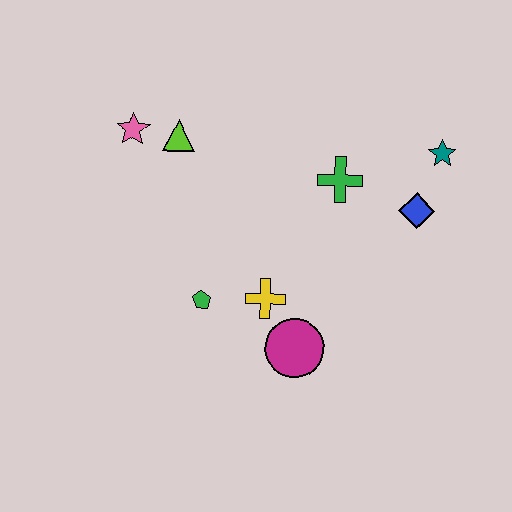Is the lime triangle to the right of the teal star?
No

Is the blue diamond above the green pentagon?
Yes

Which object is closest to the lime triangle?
The pink star is closest to the lime triangle.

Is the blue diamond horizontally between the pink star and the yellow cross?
No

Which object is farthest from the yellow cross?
The teal star is farthest from the yellow cross.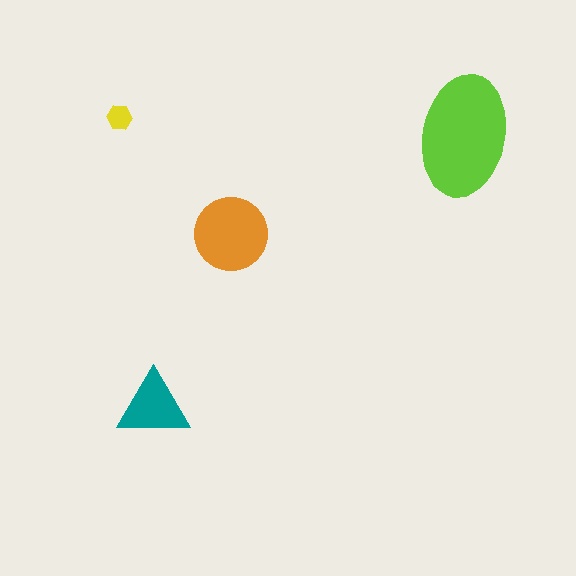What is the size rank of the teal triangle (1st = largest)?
3rd.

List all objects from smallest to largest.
The yellow hexagon, the teal triangle, the orange circle, the lime ellipse.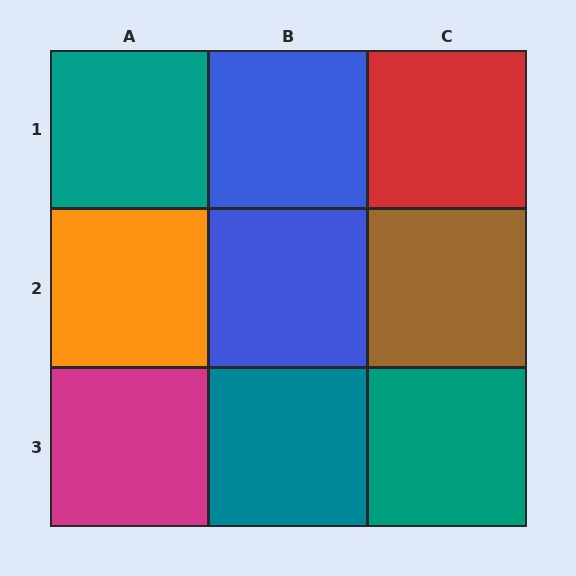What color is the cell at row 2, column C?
Brown.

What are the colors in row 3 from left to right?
Magenta, teal, teal.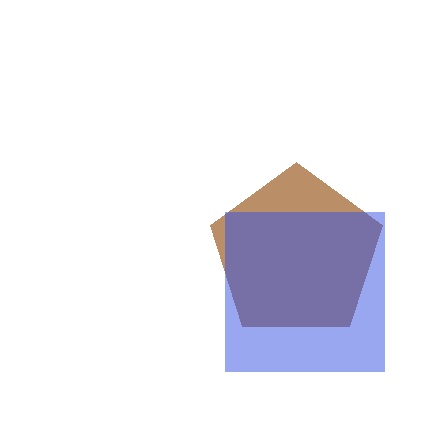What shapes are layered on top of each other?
The layered shapes are: a brown pentagon, a blue square.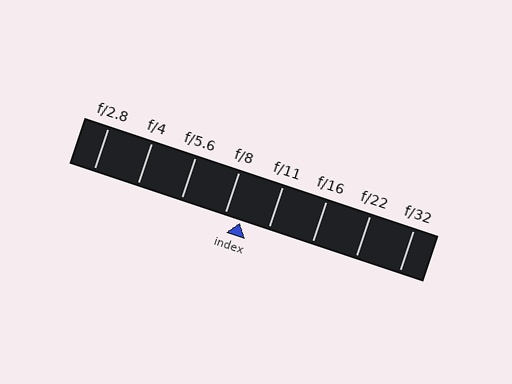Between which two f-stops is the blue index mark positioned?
The index mark is between f/8 and f/11.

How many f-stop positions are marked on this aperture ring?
There are 8 f-stop positions marked.